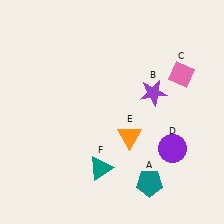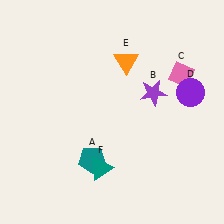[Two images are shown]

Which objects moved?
The objects that moved are: the teal pentagon (A), the purple circle (D), the orange triangle (E).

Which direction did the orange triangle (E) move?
The orange triangle (E) moved up.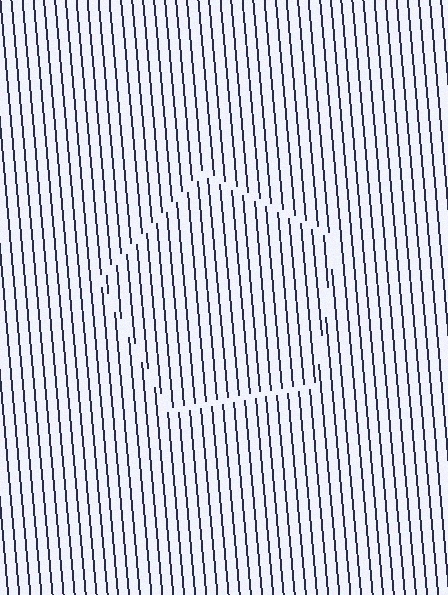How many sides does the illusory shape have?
5 sides — the line-ends trace a pentagon.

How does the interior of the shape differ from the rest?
The interior of the shape contains the same grating, shifted by half a period — the contour is defined by the phase discontinuity where line-ends from the inner and outer gratings abut.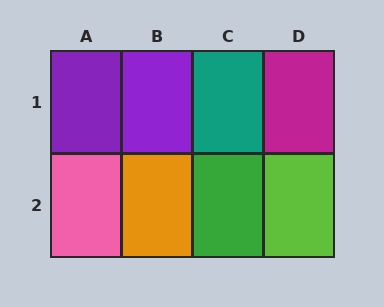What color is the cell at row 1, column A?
Purple.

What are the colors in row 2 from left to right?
Pink, orange, green, lime.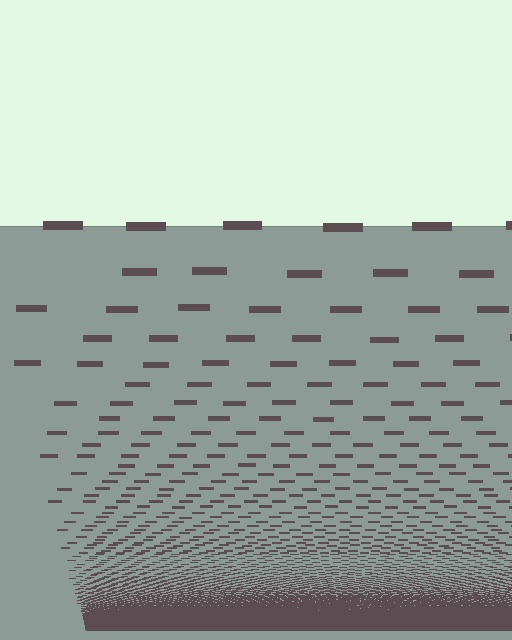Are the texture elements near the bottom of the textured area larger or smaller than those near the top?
Smaller. The gradient is inverted — elements near the bottom are smaller and denser.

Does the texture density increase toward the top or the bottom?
Density increases toward the bottom.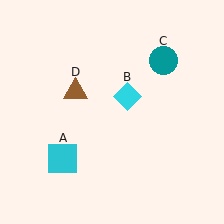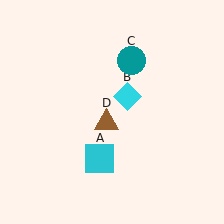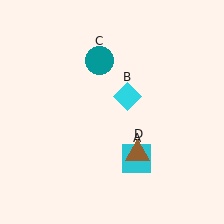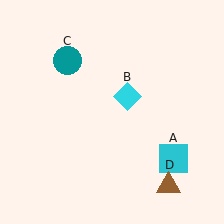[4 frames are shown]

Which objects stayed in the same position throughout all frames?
Cyan diamond (object B) remained stationary.